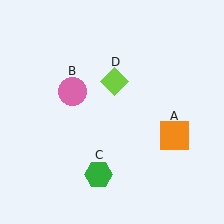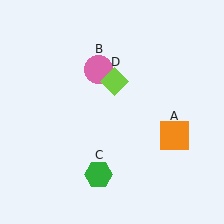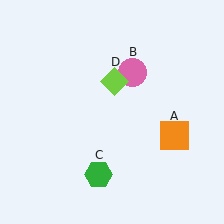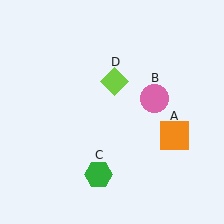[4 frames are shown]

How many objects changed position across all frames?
1 object changed position: pink circle (object B).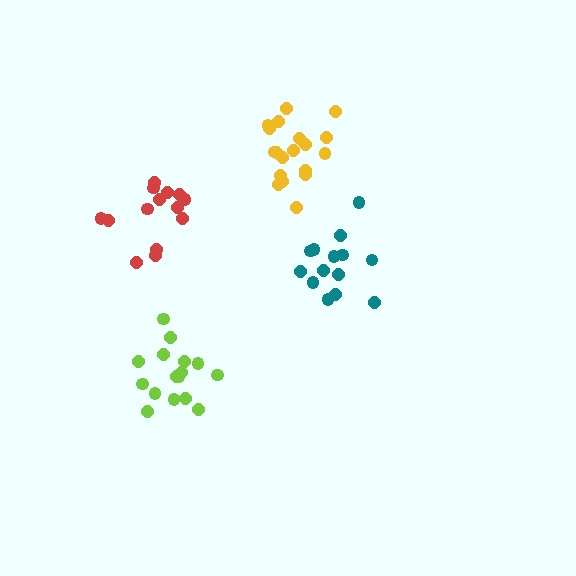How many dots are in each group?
Group 1: 14 dots, Group 2: 14 dots, Group 3: 16 dots, Group 4: 19 dots (63 total).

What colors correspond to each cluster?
The clusters are colored: teal, red, lime, yellow.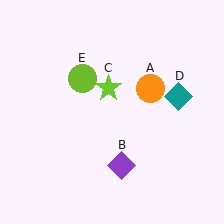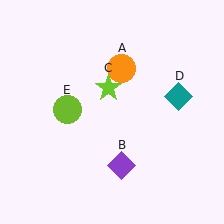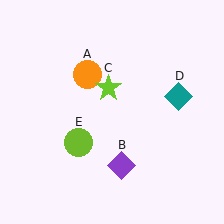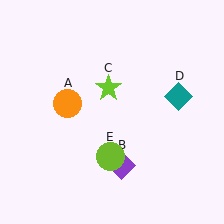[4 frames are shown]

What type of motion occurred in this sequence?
The orange circle (object A), lime circle (object E) rotated counterclockwise around the center of the scene.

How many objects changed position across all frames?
2 objects changed position: orange circle (object A), lime circle (object E).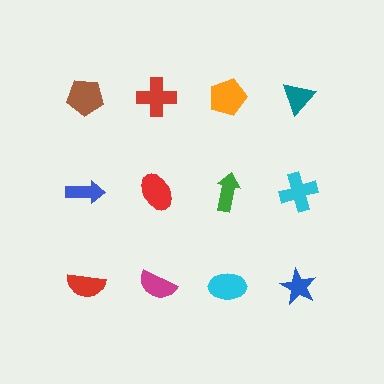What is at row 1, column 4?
A teal triangle.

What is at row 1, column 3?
An orange pentagon.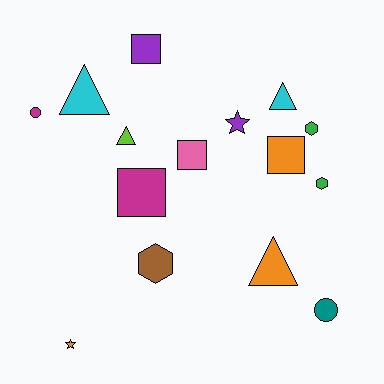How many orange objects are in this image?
There are 3 orange objects.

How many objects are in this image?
There are 15 objects.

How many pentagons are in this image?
There are no pentagons.